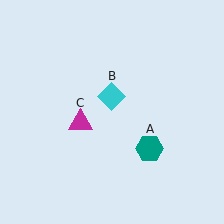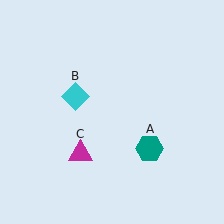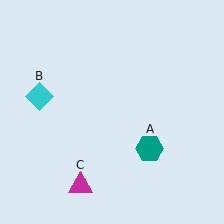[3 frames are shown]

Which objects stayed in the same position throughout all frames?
Teal hexagon (object A) remained stationary.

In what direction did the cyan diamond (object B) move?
The cyan diamond (object B) moved left.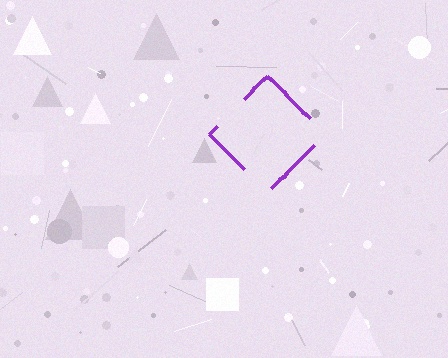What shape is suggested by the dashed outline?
The dashed outline suggests a diamond.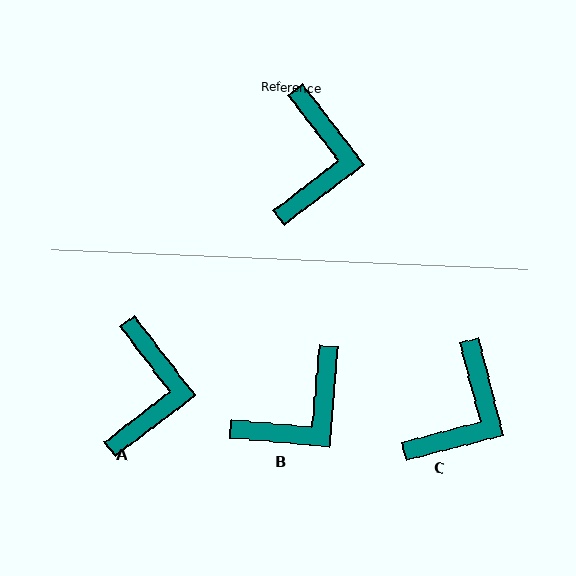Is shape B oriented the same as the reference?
No, it is off by about 42 degrees.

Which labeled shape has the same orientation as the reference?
A.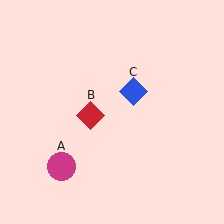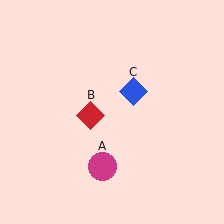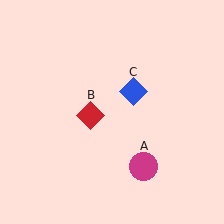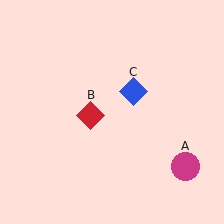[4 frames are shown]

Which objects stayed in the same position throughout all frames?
Red diamond (object B) and blue diamond (object C) remained stationary.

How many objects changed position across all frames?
1 object changed position: magenta circle (object A).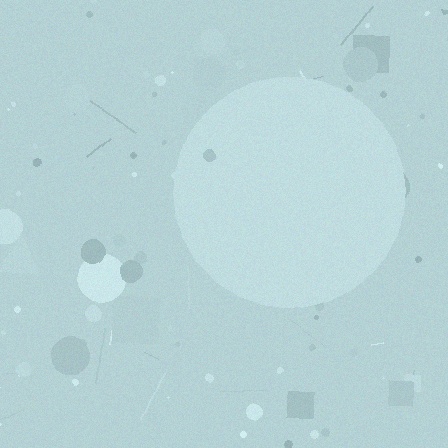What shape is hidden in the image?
A circle is hidden in the image.